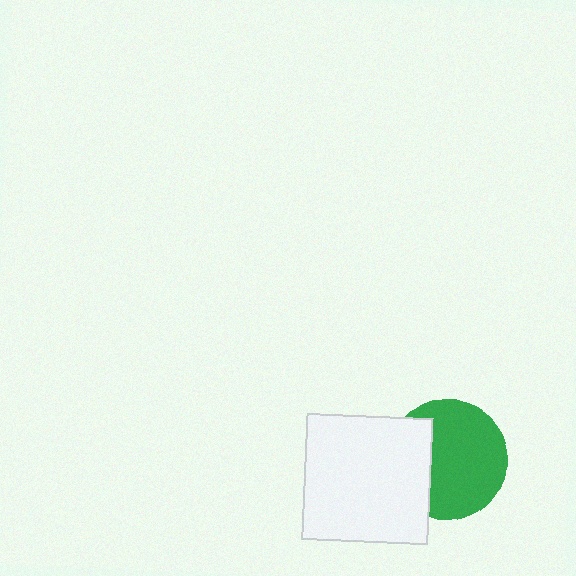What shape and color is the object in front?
The object in front is a white square.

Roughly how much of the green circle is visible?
Most of it is visible (roughly 68%).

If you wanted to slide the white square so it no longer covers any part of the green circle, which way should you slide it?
Slide it left — that is the most direct way to separate the two shapes.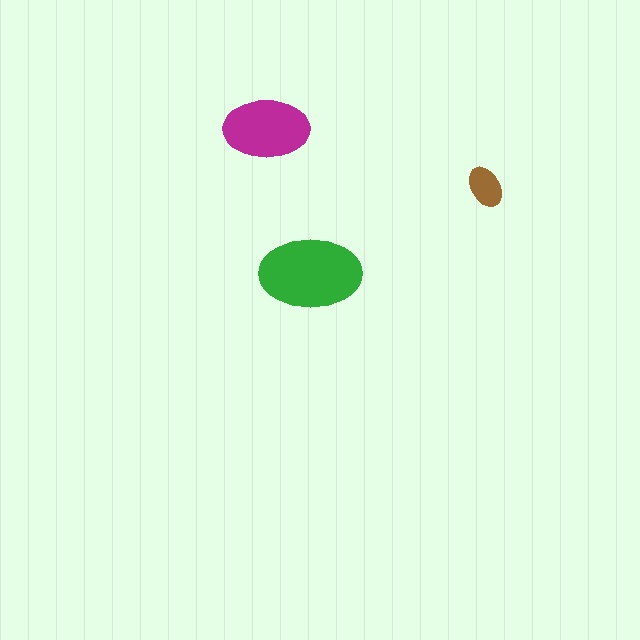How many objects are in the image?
There are 3 objects in the image.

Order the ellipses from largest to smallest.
the green one, the magenta one, the brown one.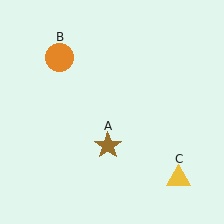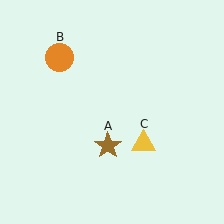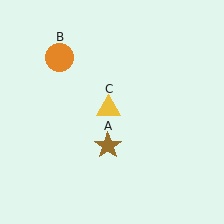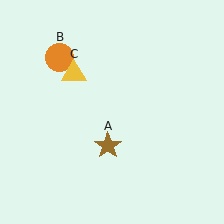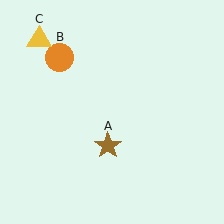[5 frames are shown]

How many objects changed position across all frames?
1 object changed position: yellow triangle (object C).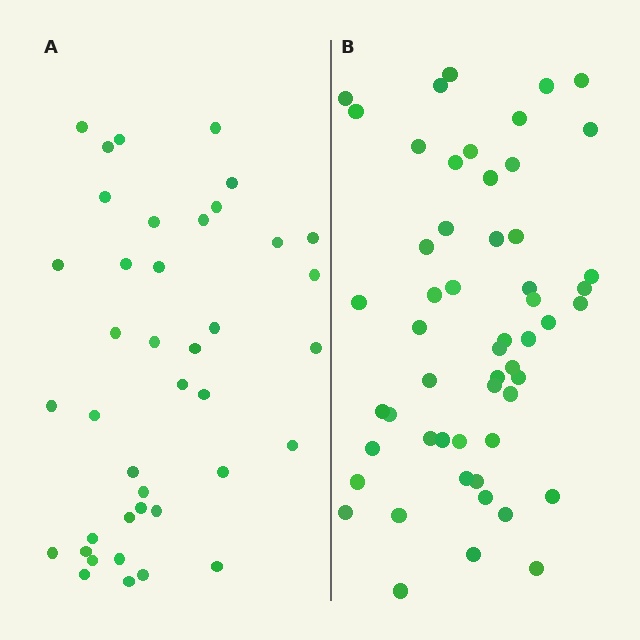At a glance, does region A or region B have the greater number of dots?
Region B (the right region) has more dots.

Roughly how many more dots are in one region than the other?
Region B has approximately 15 more dots than region A.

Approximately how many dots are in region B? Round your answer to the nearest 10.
About 50 dots. (The exact count is 54, which rounds to 50.)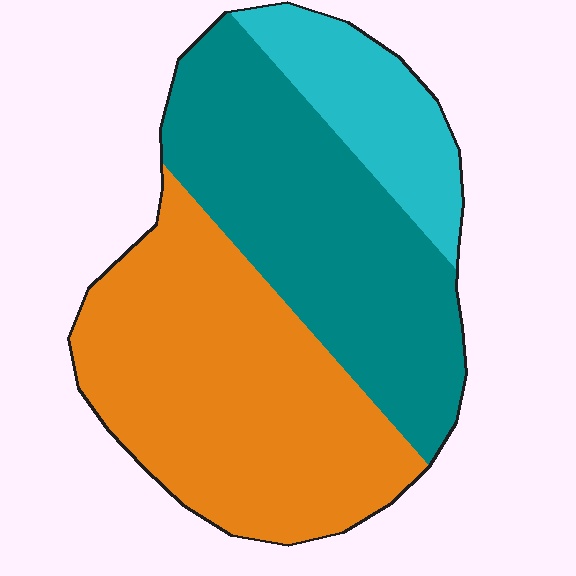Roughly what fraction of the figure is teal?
Teal covers around 40% of the figure.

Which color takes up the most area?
Orange, at roughly 45%.